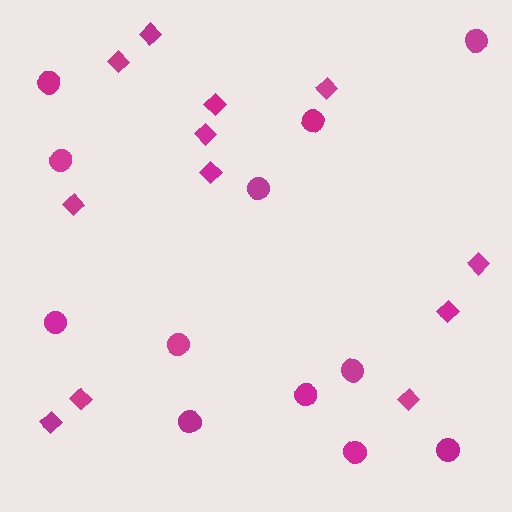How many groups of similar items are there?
There are 2 groups: one group of diamonds (12) and one group of circles (12).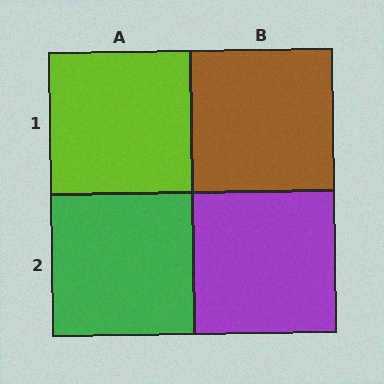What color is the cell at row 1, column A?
Lime.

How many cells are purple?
1 cell is purple.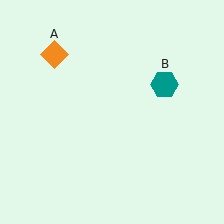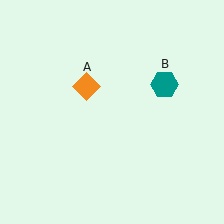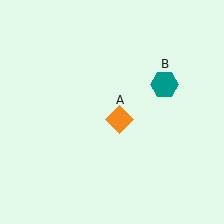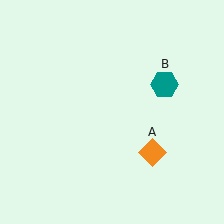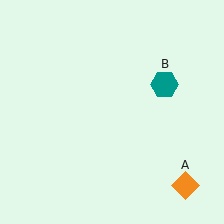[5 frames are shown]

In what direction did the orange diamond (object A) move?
The orange diamond (object A) moved down and to the right.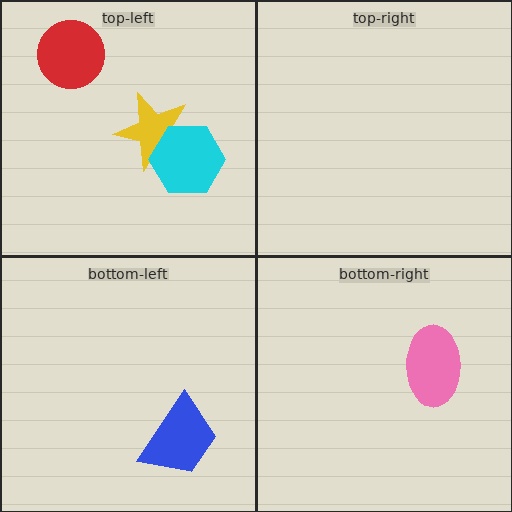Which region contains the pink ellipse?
The bottom-right region.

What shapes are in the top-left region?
The yellow star, the cyan hexagon, the red circle.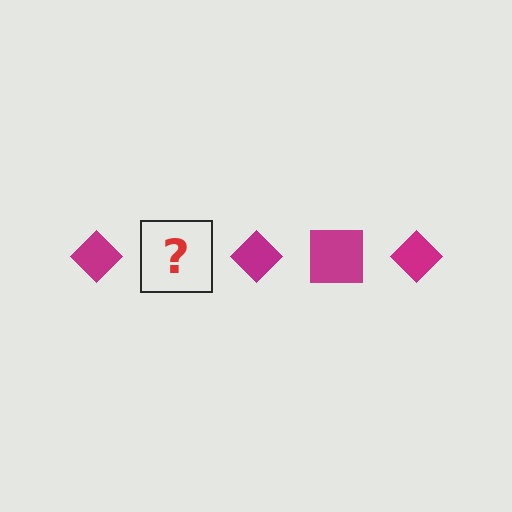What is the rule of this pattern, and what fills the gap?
The rule is that the pattern cycles through diamond, square shapes in magenta. The gap should be filled with a magenta square.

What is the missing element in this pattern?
The missing element is a magenta square.